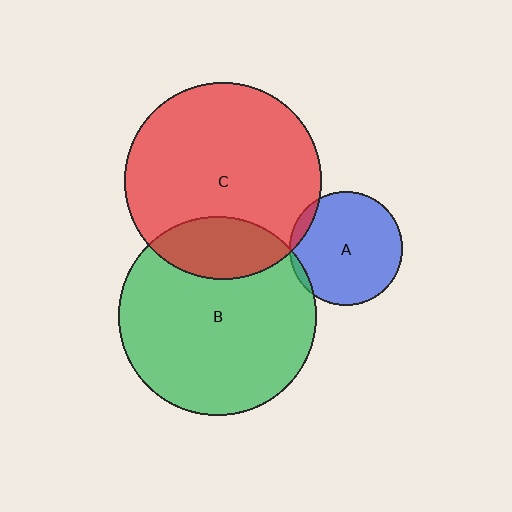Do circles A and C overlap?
Yes.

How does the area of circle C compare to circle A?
Approximately 3.0 times.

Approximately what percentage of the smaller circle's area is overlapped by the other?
Approximately 5%.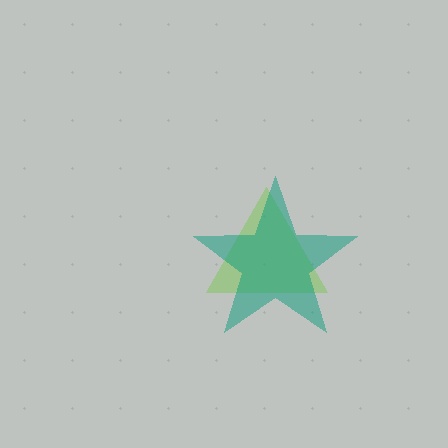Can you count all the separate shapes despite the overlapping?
Yes, there are 2 separate shapes.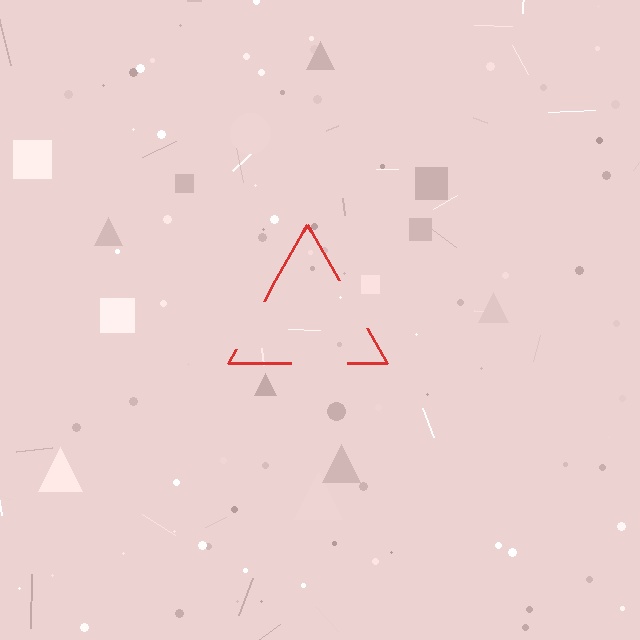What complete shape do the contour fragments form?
The contour fragments form a triangle.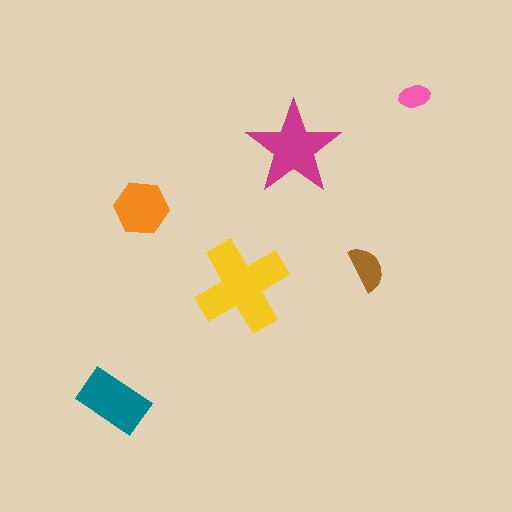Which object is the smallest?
The pink ellipse.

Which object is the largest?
The yellow cross.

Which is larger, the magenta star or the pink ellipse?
The magenta star.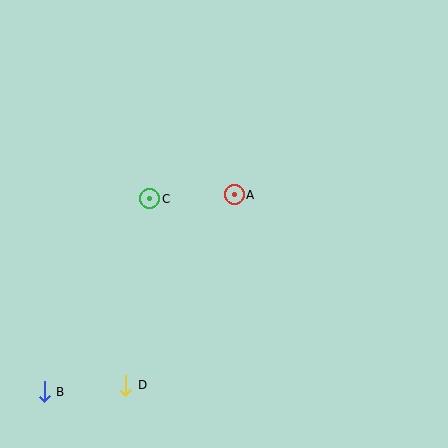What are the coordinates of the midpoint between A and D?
The midpoint between A and D is at (180, 290).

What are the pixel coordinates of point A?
Point A is at (234, 195).